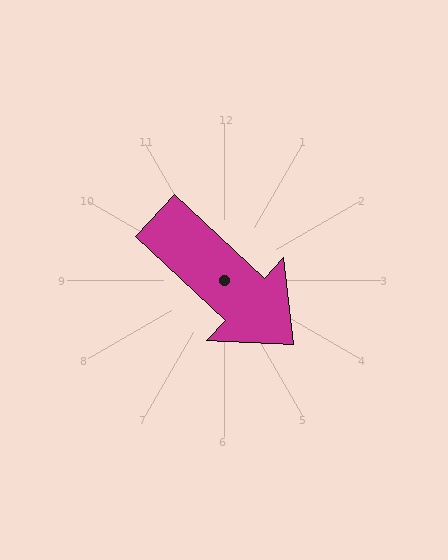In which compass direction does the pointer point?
Southeast.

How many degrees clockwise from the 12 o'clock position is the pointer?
Approximately 133 degrees.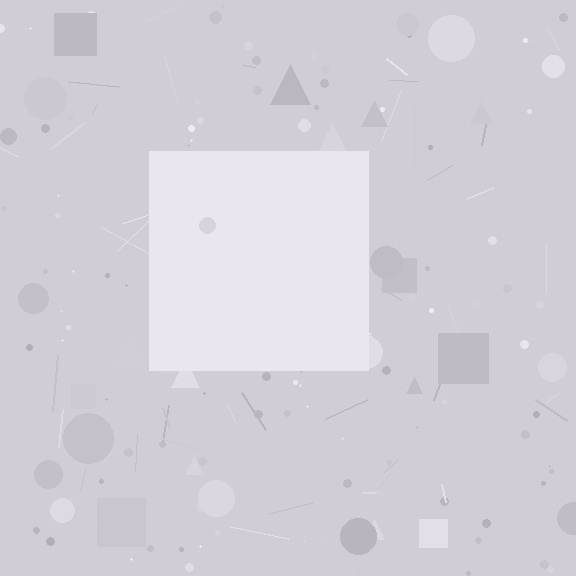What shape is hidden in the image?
A square is hidden in the image.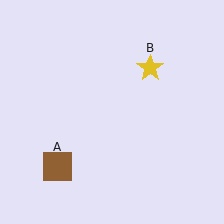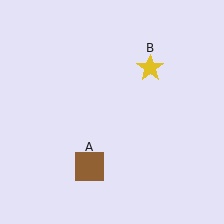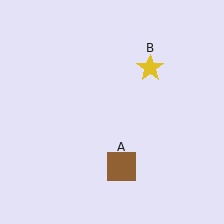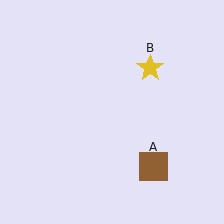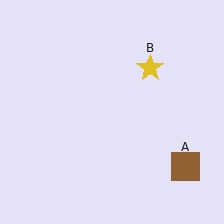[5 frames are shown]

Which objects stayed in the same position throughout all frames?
Yellow star (object B) remained stationary.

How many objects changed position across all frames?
1 object changed position: brown square (object A).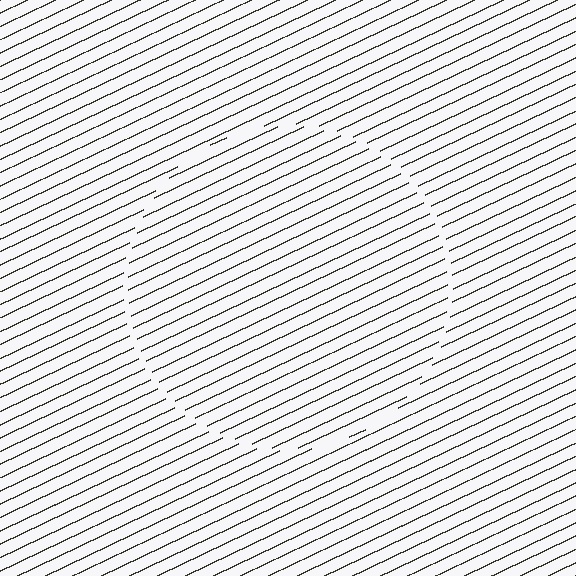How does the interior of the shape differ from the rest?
The interior of the shape contains the same grating, shifted by half a period — the contour is defined by the phase discontinuity where line-ends from the inner and outer gratings abut.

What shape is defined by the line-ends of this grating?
An illusory circle. The interior of the shape contains the same grating, shifted by half a period — the contour is defined by the phase discontinuity where line-ends from the inner and outer gratings abut.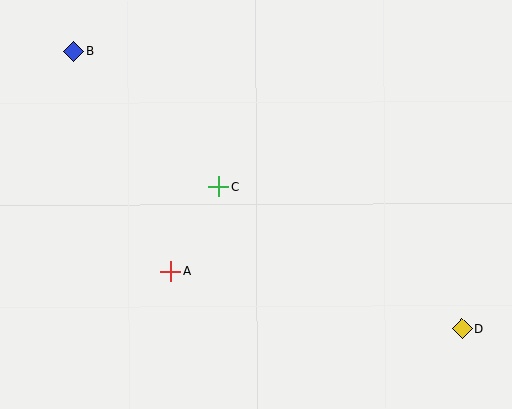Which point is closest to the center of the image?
Point C at (219, 187) is closest to the center.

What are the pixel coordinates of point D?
Point D is at (462, 329).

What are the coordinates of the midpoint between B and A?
The midpoint between B and A is at (123, 161).